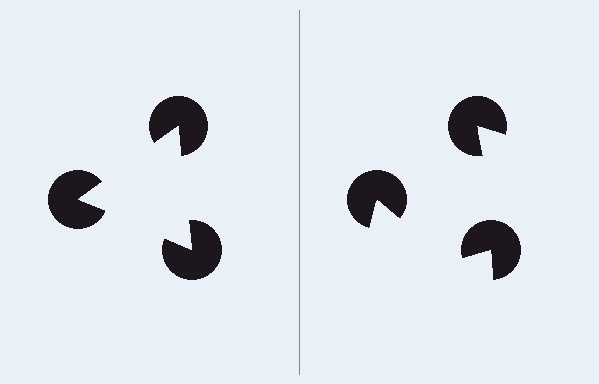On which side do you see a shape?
An illusory triangle appears on the left side. On the right side the wedge cuts are rotated, so no coherent shape forms.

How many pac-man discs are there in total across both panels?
6 — 3 on each side.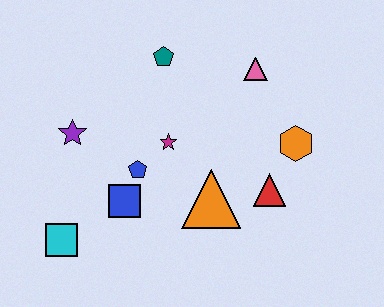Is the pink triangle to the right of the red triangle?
No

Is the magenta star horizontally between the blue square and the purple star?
No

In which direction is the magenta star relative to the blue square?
The magenta star is above the blue square.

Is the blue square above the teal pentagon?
No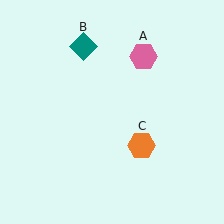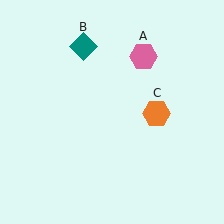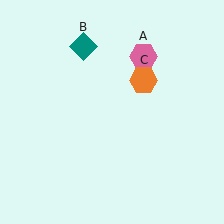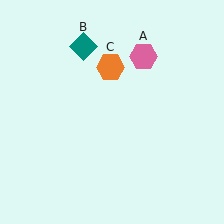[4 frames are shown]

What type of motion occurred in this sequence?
The orange hexagon (object C) rotated counterclockwise around the center of the scene.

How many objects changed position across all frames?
1 object changed position: orange hexagon (object C).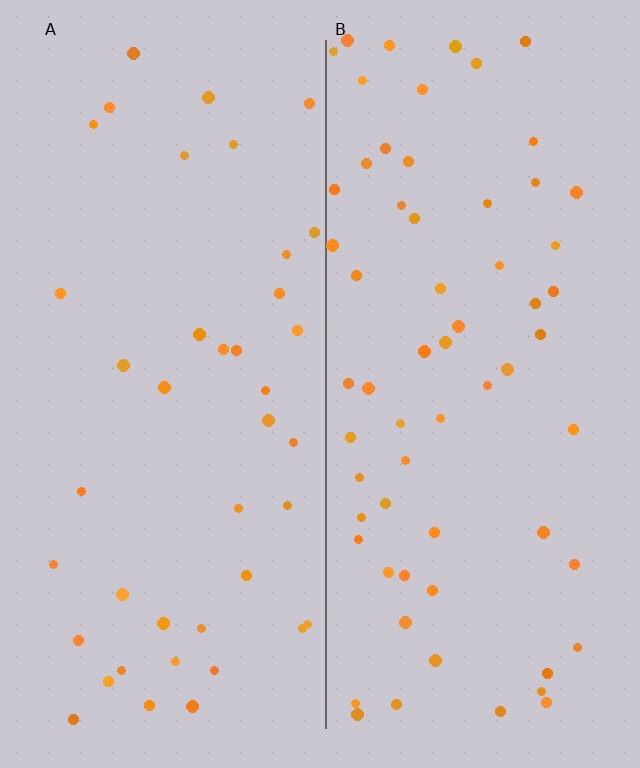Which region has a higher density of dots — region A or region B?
B (the right).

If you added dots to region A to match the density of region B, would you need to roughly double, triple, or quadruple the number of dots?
Approximately double.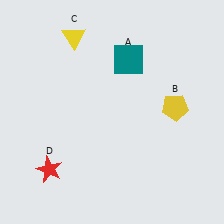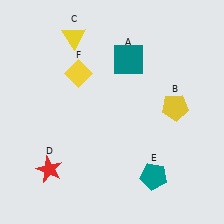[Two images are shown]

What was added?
A teal pentagon (E), a yellow diamond (F) were added in Image 2.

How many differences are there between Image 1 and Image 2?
There are 2 differences between the two images.